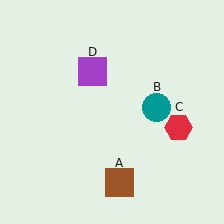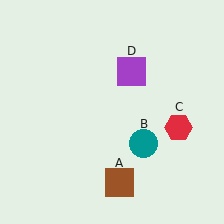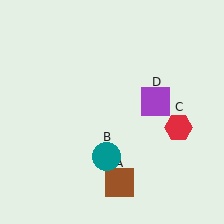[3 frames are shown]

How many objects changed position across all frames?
2 objects changed position: teal circle (object B), purple square (object D).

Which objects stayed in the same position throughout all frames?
Brown square (object A) and red hexagon (object C) remained stationary.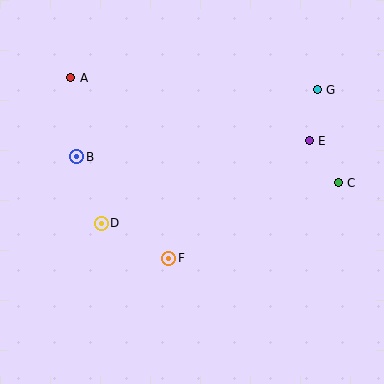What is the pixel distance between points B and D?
The distance between B and D is 71 pixels.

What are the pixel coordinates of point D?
Point D is at (101, 223).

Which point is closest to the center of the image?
Point F at (169, 258) is closest to the center.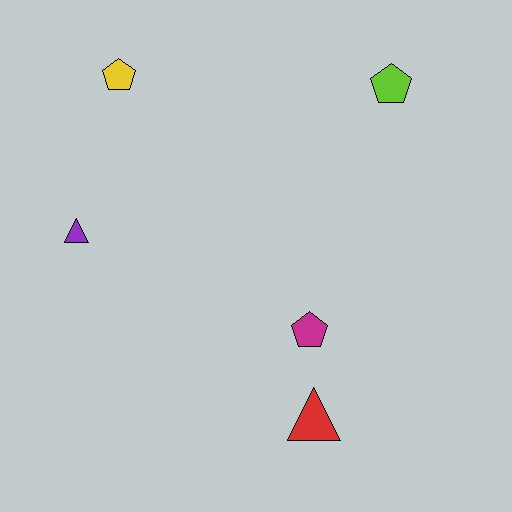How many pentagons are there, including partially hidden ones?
There are 3 pentagons.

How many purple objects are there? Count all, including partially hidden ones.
There is 1 purple object.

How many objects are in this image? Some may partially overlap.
There are 5 objects.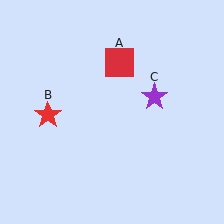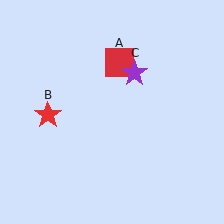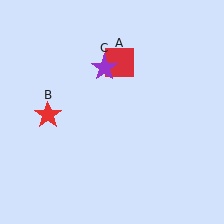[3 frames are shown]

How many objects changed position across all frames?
1 object changed position: purple star (object C).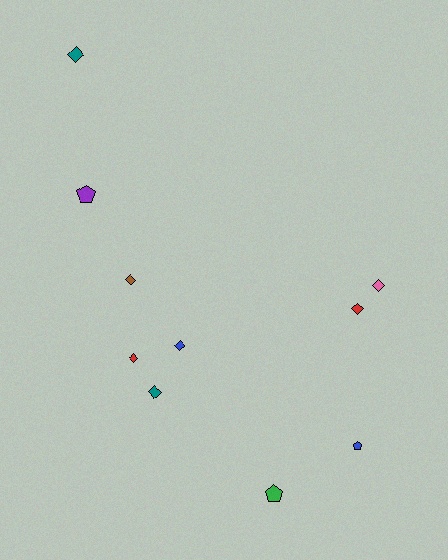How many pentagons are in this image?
There are 3 pentagons.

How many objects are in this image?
There are 10 objects.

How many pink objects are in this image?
There is 1 pink object.